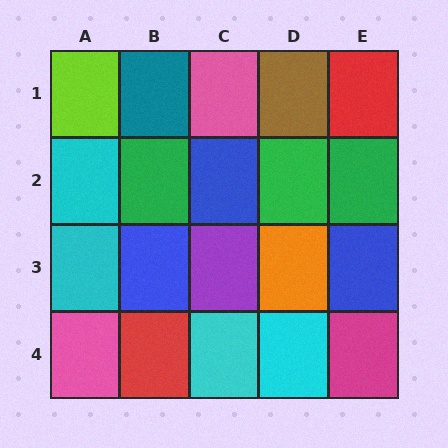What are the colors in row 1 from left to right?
Lime, teal, pink, brown, red.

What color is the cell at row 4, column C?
Cyan.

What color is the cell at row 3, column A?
Cyan.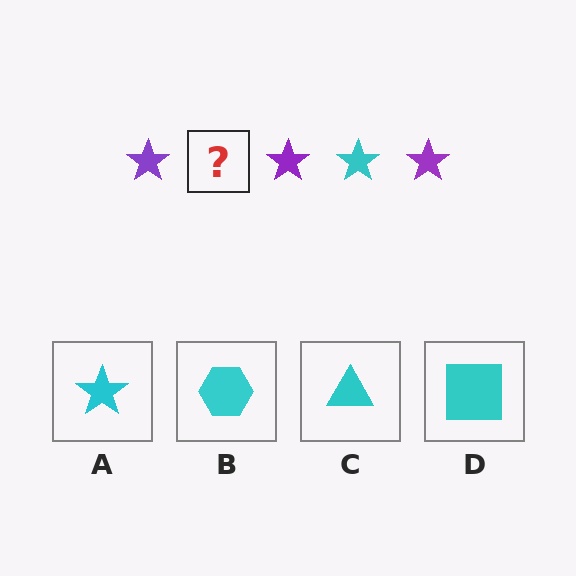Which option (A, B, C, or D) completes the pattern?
A.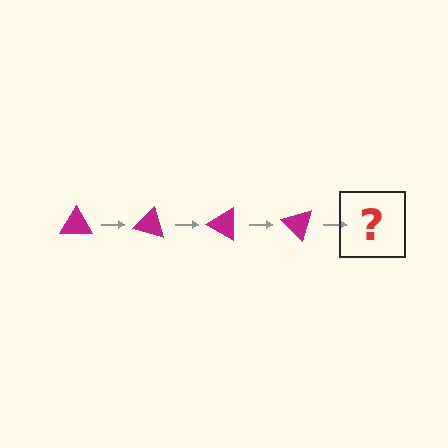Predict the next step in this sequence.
The next step is a magenta triangle rotated 60 degrees.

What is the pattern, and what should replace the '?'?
The pattern is that the triangle rotates 15 degrees each step. The '?' should be a magenta triangle rotated 60 degrees.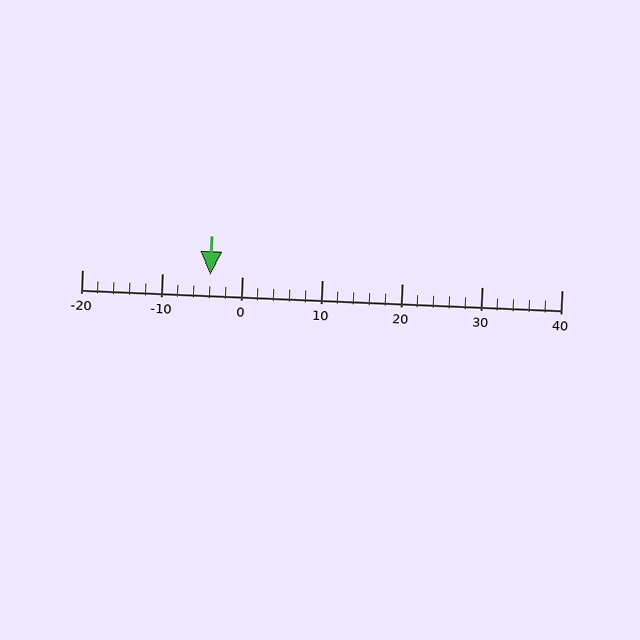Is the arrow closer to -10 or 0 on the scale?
The arrow is closer to 0.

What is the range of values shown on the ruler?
The ruler shows values from -20 to 40.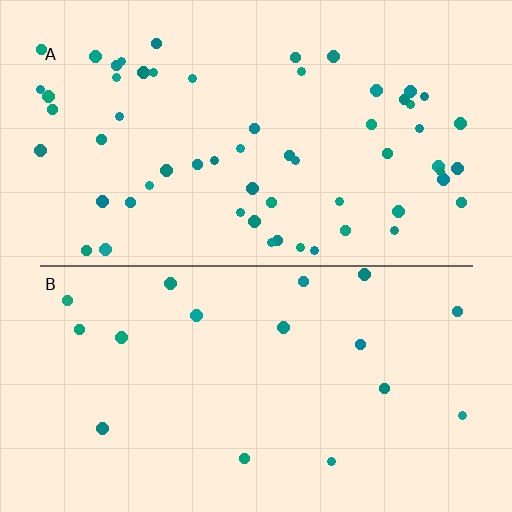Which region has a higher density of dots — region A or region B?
A (the top).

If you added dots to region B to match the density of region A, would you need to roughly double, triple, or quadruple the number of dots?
Approximately triple.